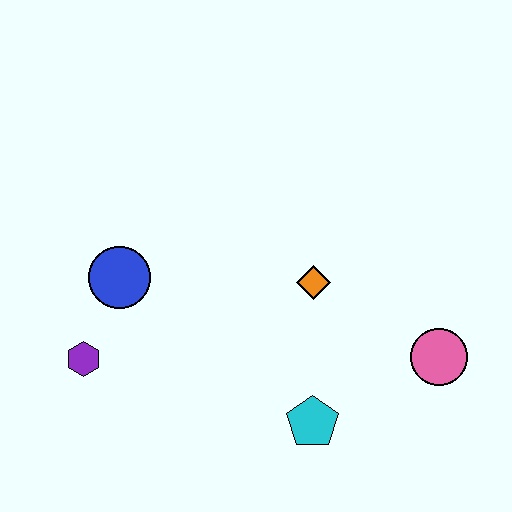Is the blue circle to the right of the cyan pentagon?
No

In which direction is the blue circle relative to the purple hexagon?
The blue circle is above the purple hexagon.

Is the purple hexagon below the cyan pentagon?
No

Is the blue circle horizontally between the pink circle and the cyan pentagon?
No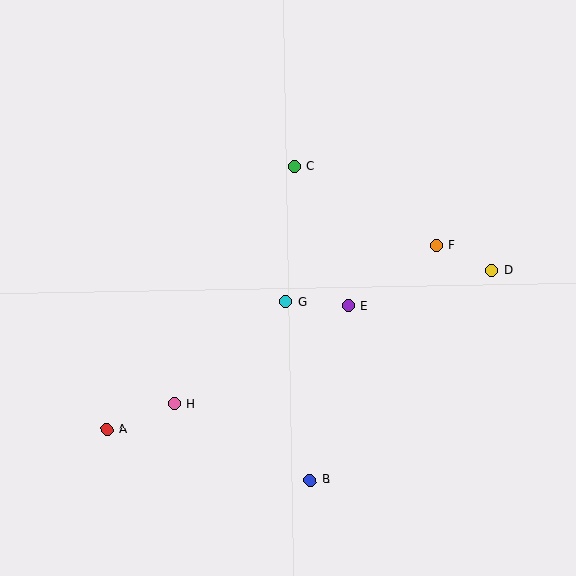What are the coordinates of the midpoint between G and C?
The midpoint between G and C is at (290, 234).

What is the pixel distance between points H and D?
The distance between H and D is 344 pixels.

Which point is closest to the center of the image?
Point G at (286, 302) is closest to the center.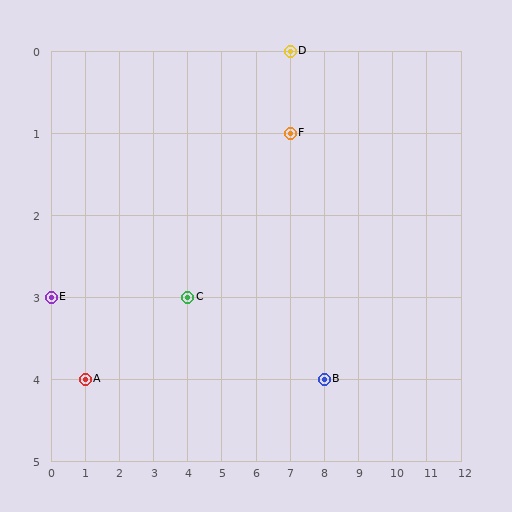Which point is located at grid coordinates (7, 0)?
Point D is at (7, 0).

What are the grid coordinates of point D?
Point D is at grid coordinates (7, 0).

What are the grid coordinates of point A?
Point A is at grid coordinates (1, 4).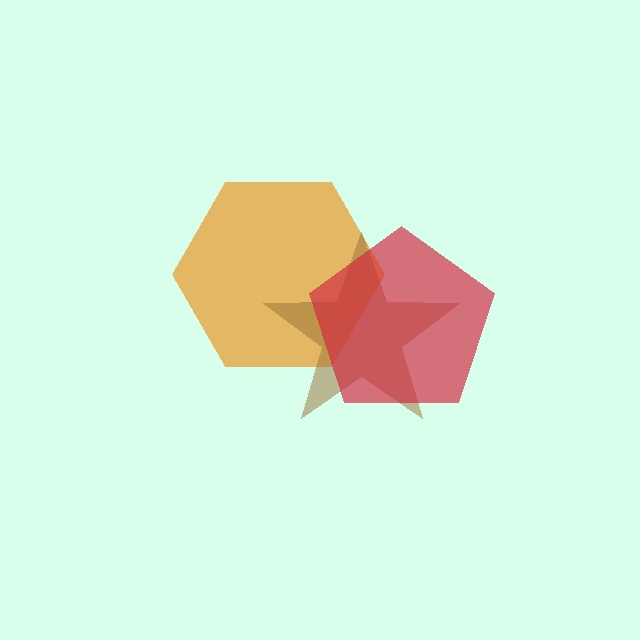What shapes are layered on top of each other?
The layered shapes are: an orange hexagon, a brown star, a red pentagon.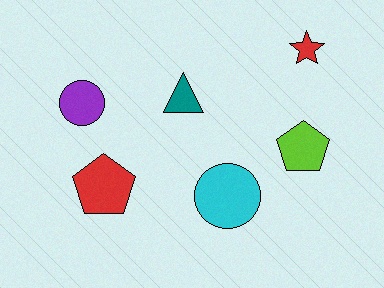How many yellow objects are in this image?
There are no yellow objects.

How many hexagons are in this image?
There are no hexagons.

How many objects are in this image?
There are 6 objects.